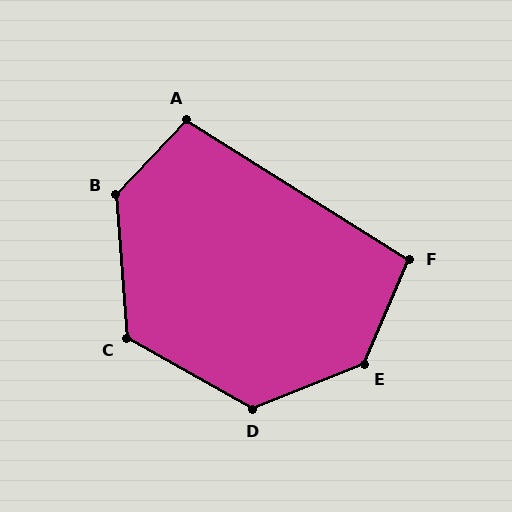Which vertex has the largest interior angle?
E, at approximately 135 degrees.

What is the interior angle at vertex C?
Approximately 124 degrees (obtuse).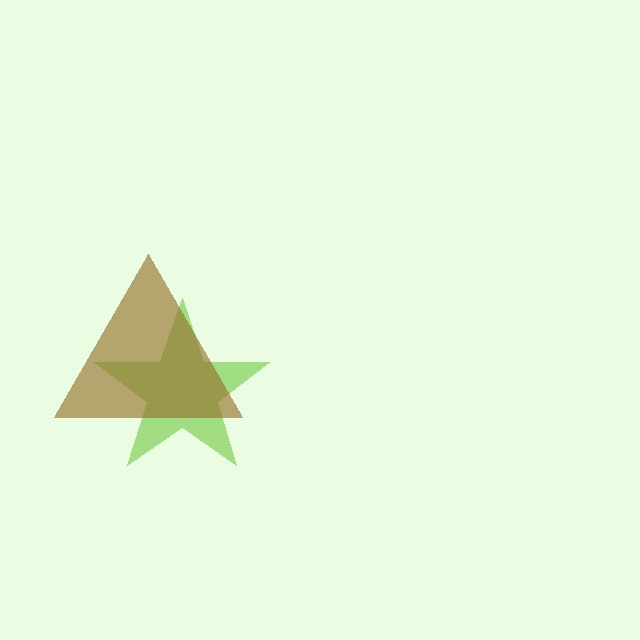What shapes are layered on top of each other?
The layered shapes are: a lime star, a brown triangle.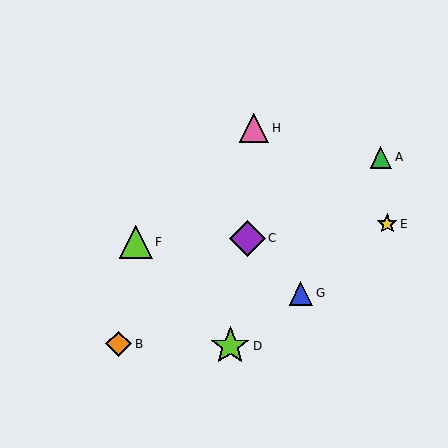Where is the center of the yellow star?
The center of the yellow star is at (387, 224).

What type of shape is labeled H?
Shape H is a pink triangle.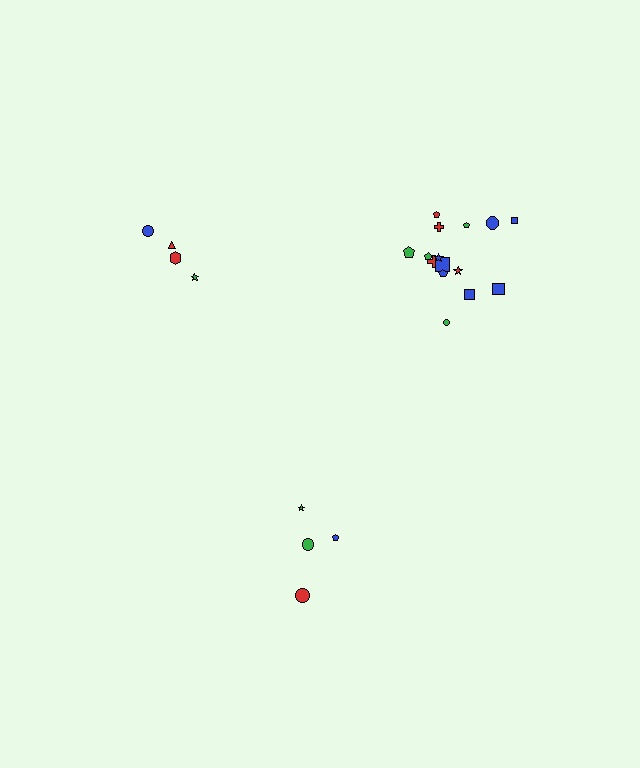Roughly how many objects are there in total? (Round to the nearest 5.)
Roughly 25 objects in total.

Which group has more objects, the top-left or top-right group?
The top-right group.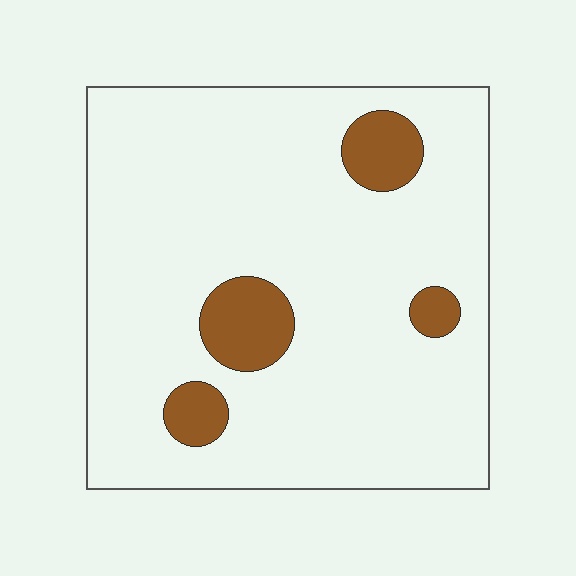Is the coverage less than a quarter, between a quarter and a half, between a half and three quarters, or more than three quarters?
Less than a quarter.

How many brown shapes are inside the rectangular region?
4.